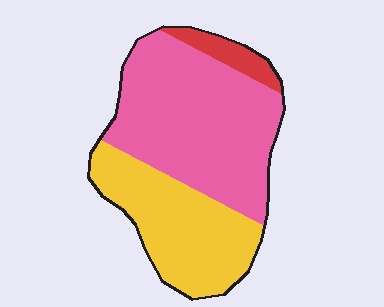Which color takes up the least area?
Red, at roughly 5%.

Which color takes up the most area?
Pink, at roughly 55%.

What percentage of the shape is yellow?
Yellow covers around 35% of the shape.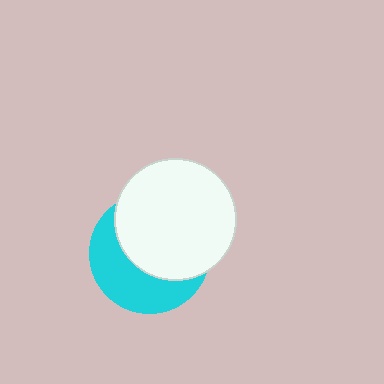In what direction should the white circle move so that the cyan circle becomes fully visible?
The white circle should move toward the upper-right. That is the shortest direction to clear the overlap and leave the cyan circle fully visible.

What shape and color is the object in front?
The object in front is a white circle.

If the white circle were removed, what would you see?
You would see the complete cyan circle.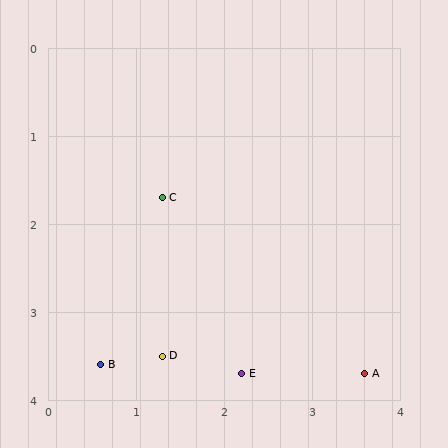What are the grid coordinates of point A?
Point A is at approximately (3.6, 3.7).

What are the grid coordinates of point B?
Point B is at approximately (0.6, 3.6).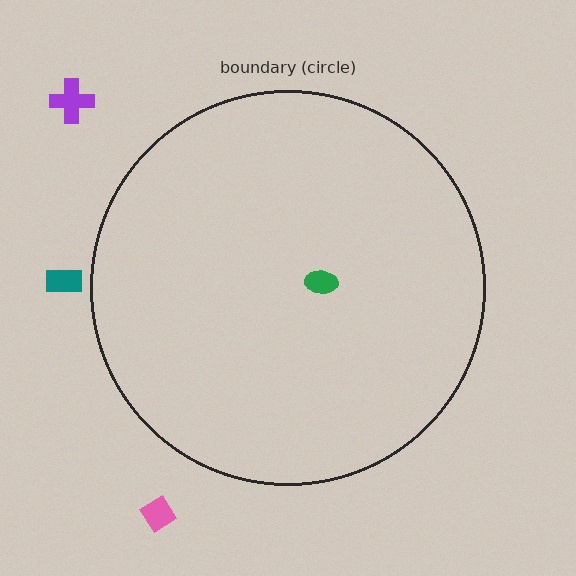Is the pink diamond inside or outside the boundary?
Outside.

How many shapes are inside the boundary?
1 inside, 3 outside.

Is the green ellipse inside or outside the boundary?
Inside.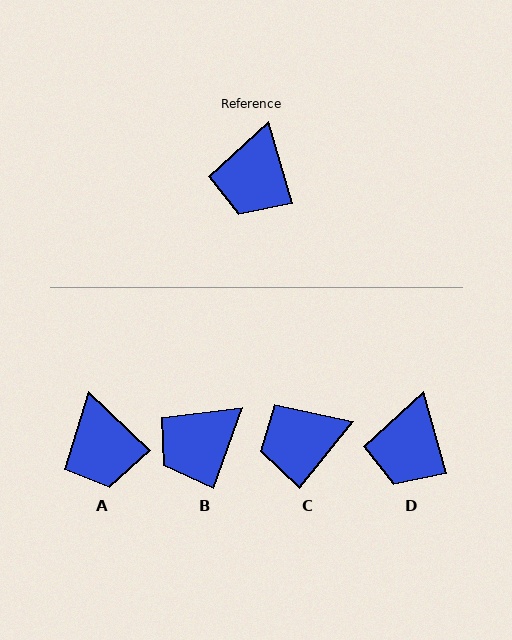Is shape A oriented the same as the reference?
No, it is off by about 30 degrees.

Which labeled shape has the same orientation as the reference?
D.